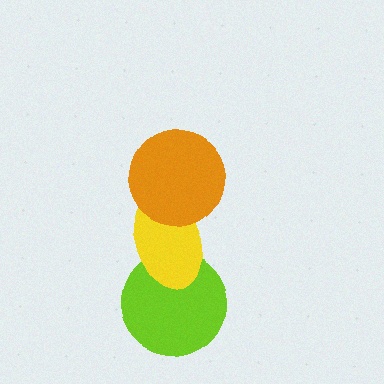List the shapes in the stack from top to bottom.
From top to bottom: the orange circle, the yellow ellipse, the lime circle.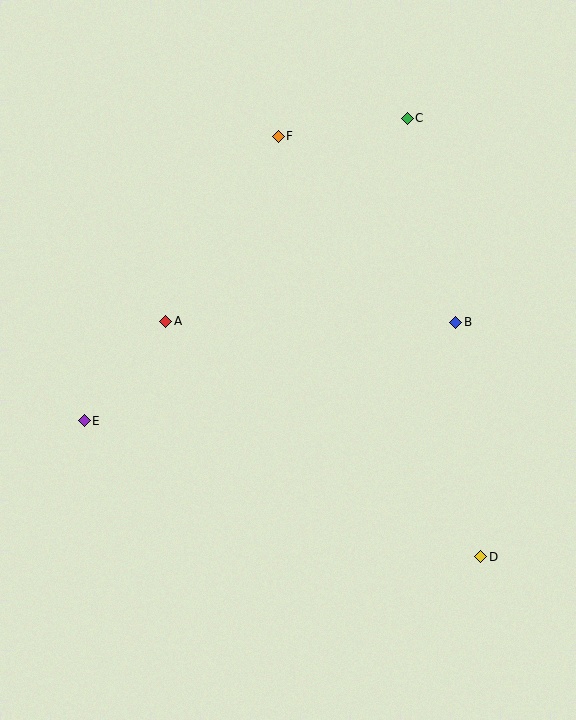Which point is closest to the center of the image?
Point A at (166, 321) is closest to the center.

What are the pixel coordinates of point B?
Point B is at (455, 322).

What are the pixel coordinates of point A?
Point A is at (166, 321).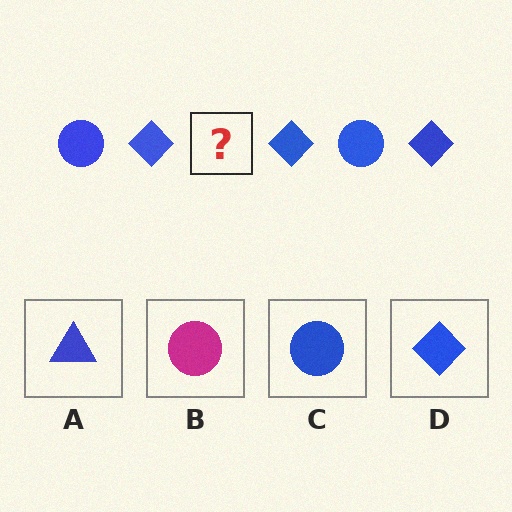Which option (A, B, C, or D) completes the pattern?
C.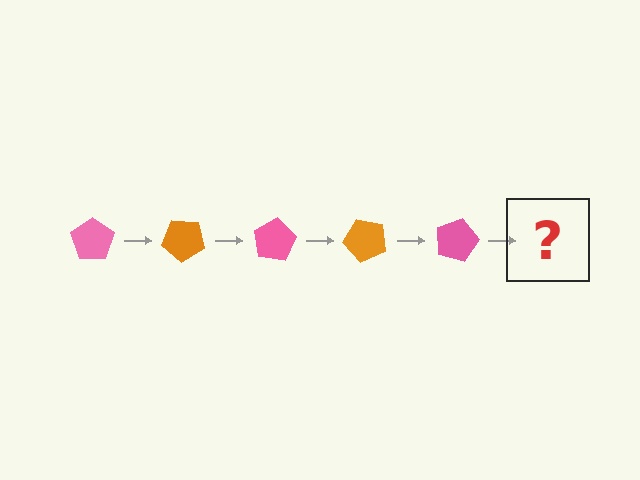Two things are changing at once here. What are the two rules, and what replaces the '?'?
The two rules are that it rotates 40 degrees each step and the color cycles through pink and orange. The '?' should be an orange pentagon, rotated 200 degrees from the start.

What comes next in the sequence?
The next element should be an orange pentagon, rotated 200 degrees from the start.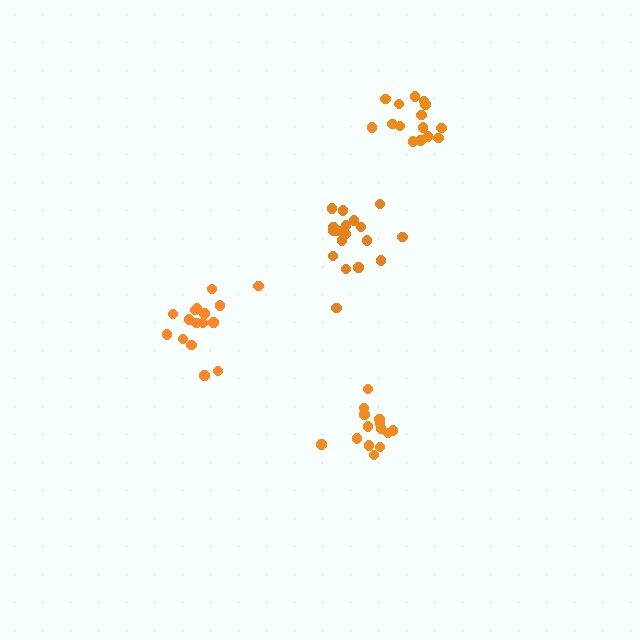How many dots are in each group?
Group 1: 16 dots, Group 2: 15 dots, Group 3: 14 dots, Group 4: 19 dots (64 total).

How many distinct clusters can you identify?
There are 4 distinct clusters.